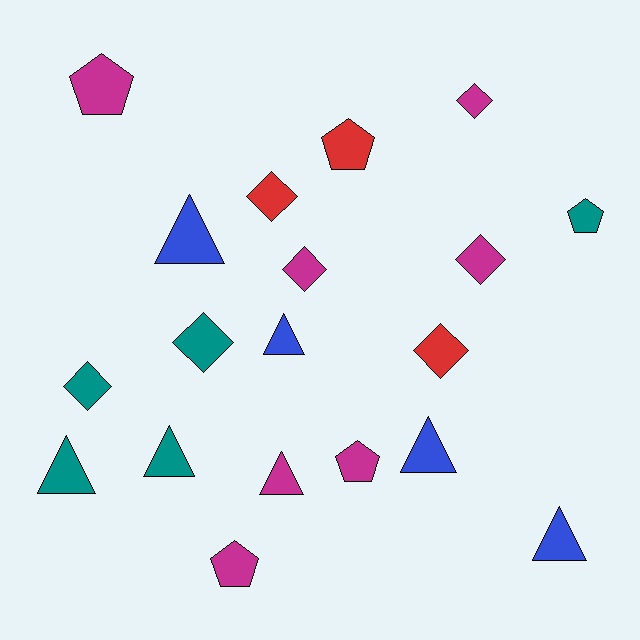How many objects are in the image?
There are 19 objects.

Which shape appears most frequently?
Diamond, with 7 objects.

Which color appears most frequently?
Magenta, with 7 objects.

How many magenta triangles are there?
There is 1 magenta triangle.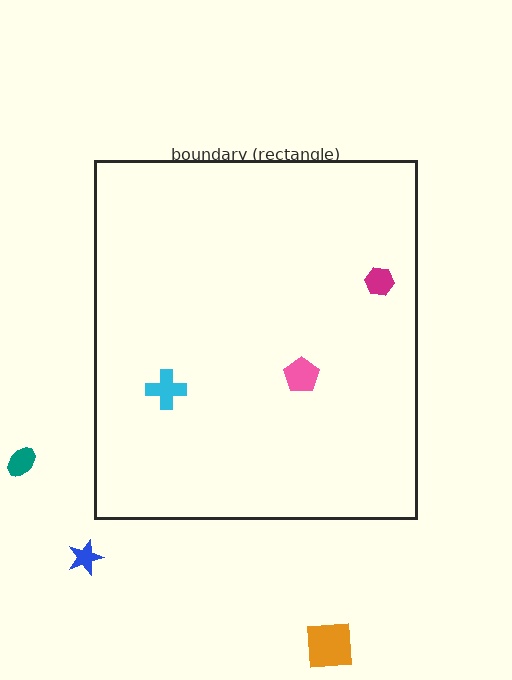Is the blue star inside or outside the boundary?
Outside.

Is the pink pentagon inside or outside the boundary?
Inside.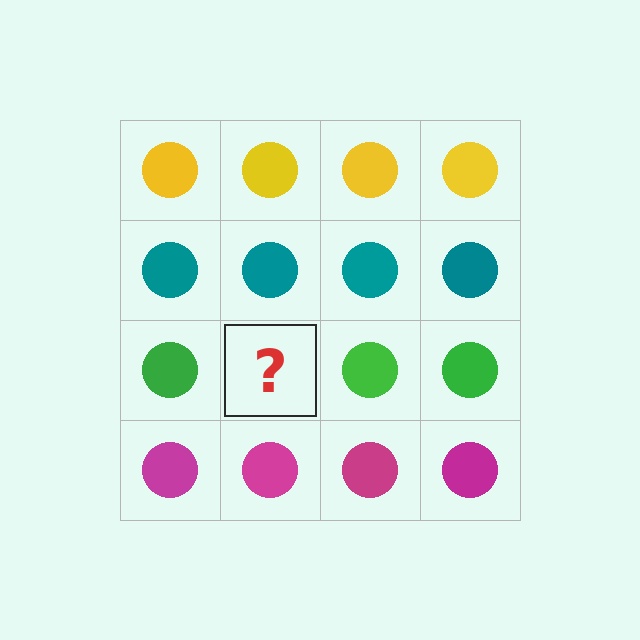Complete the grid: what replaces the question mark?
The question mark should be replaced with a green circle.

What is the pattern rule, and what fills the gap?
The rule is that each row has a consistent color. The gap should be filled with a green circle.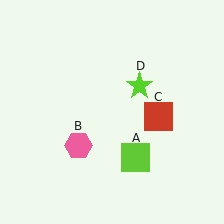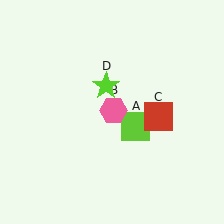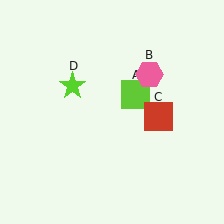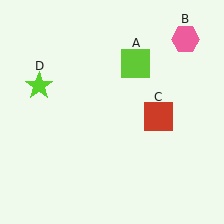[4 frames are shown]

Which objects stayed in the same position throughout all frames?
Red square (object C) remained stationary.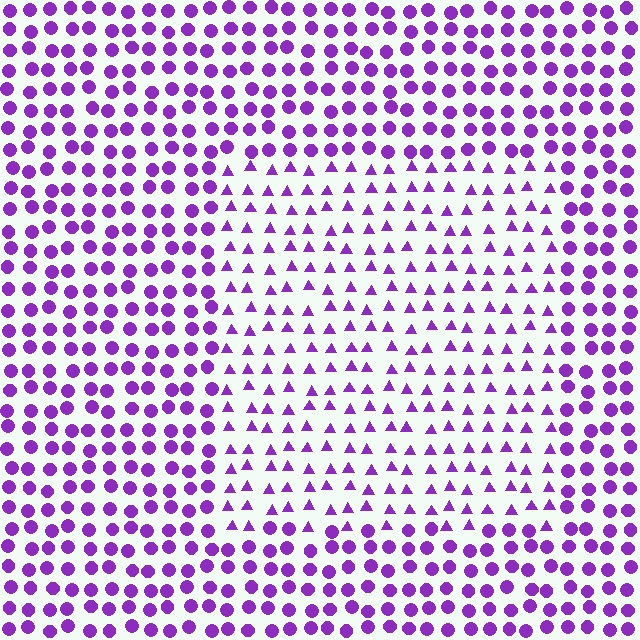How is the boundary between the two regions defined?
The boundary is defined by a change in element shape: triangles inside vs. circles outside. All elements share the same color and spacing.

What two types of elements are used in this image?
The image uses triangles inside the rectangle region and circles outside it.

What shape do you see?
I see a rectangle.